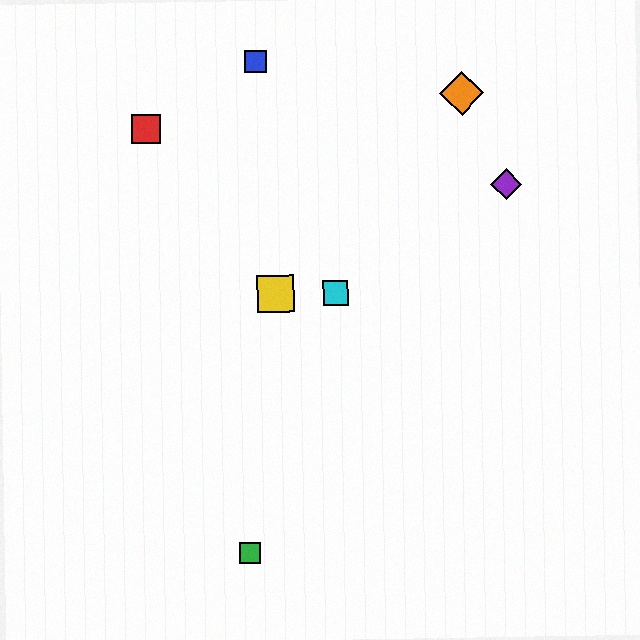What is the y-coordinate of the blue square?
The blue square is at y≈61.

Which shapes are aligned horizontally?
The yellow square, the cyan square are aligned horizontally.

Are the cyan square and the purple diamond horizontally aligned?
No, the cyan square is at y≈293 and the purple diamond is at y≈184.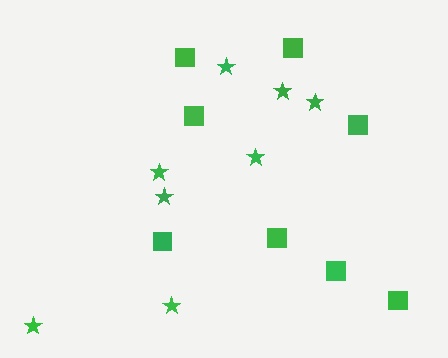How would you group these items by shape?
There are 2 groups: one group of stars (8) and one group of squares (8).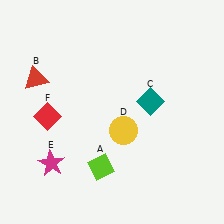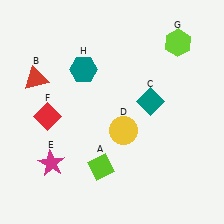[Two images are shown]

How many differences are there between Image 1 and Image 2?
There are 2 differences between the two images.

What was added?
A lime hexagon (G), a teal hexagon (H) were added in Image 2.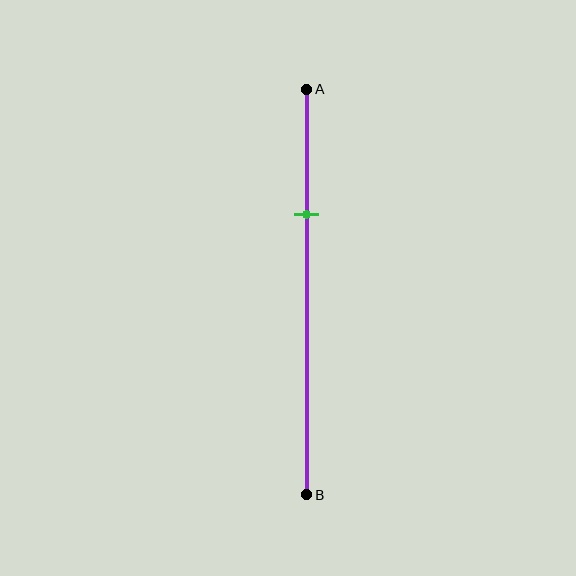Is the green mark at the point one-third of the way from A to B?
Yes, the mark is approximately at the one-third point.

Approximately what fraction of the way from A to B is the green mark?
The green mark is approximately 30% of the way from A to B.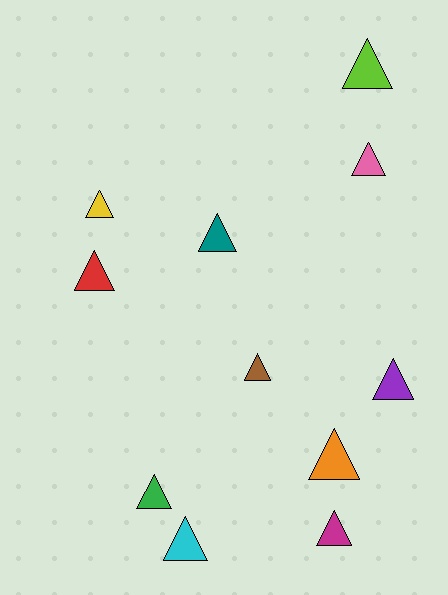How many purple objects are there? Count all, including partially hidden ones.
There is 1 purple object.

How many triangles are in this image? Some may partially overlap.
There are 11 triangles.